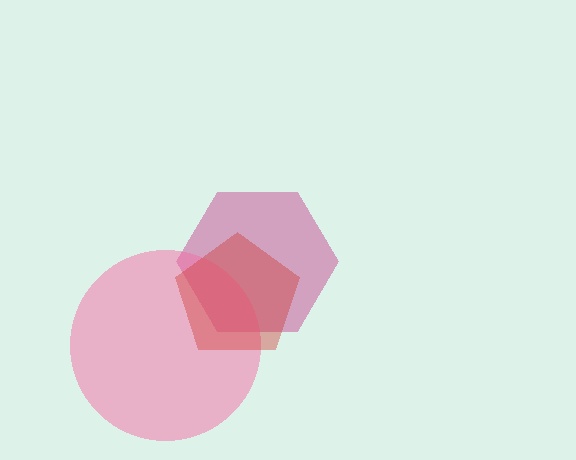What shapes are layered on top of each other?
The layered shapes are: a magenta hexagon, a pink circle, a red pentagon.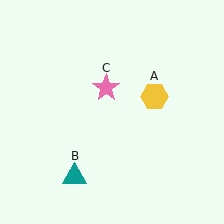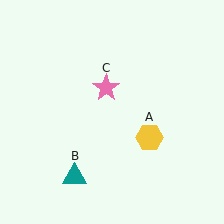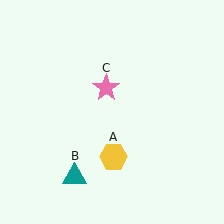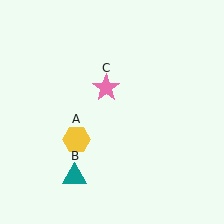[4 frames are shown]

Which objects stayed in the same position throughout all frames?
Teal triangle (object B) and pink star (object C) remained stationary.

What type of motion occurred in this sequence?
The yellow hexagon (object A) rotated clockwise around the center of the scene.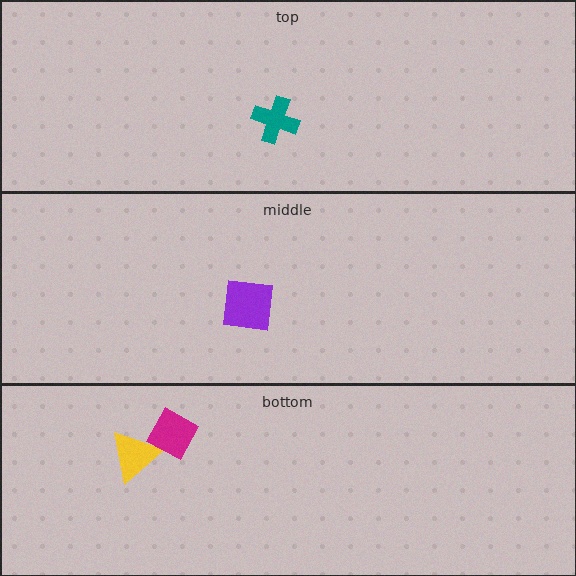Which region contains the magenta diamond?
The bottom region.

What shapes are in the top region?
The teal cross.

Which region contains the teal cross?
The top region.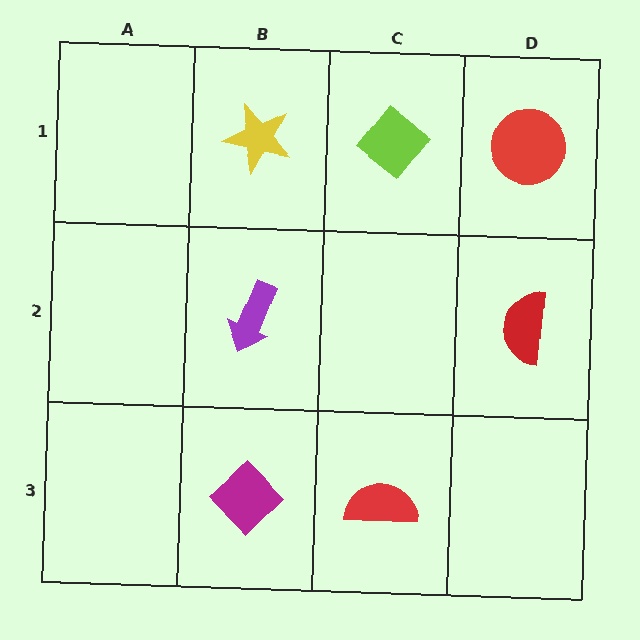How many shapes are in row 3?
2 shapes.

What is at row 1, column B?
A yellow star.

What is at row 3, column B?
A magenta diamond.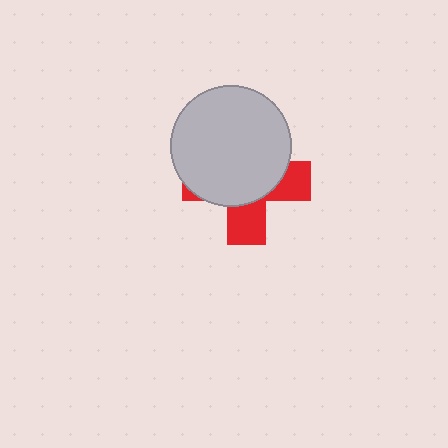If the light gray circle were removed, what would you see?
You would see the complete red cross.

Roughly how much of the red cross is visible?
A small part of it is visible (roughly 36%).